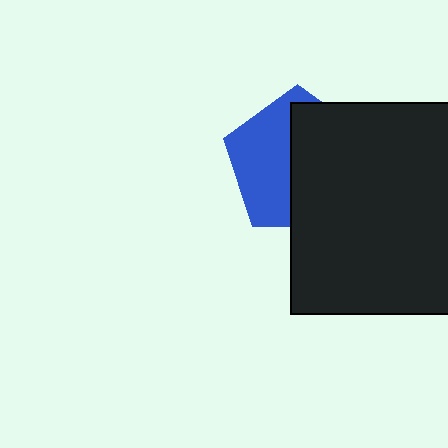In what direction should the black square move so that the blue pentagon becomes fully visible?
The black square should move right. That is the shortest direction to clear the overlap and leave the blue pentagon fully visible.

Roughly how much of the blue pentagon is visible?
A small part of it is visible (roughly 44%).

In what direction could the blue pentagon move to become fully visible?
The blue pentagon could move left. That would shift it out from behind the black square entirely.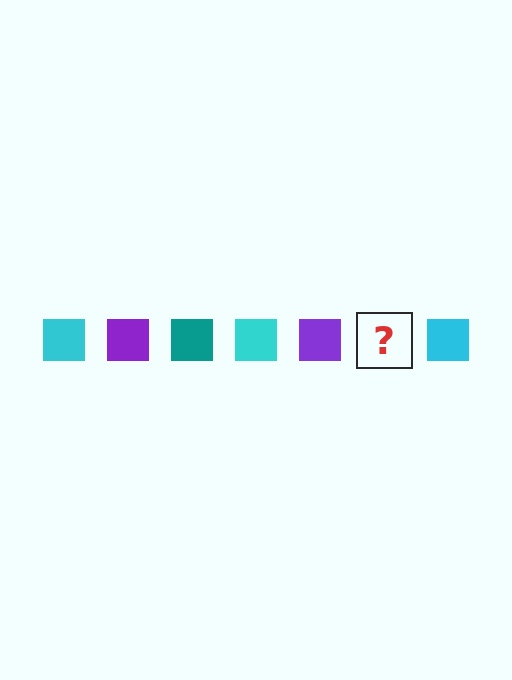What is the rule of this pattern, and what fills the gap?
The rule is that the pattern cycles through cyan, purple, teal squares. The gap should be filled with a teal square.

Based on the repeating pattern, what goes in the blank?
The blank should be a teal square.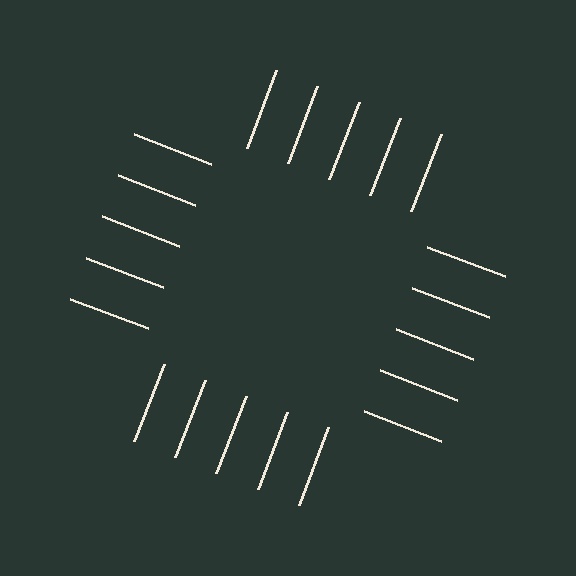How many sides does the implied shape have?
4 sides — the line-ends trace a square.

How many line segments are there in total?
20 — 5 along each of the 4 edges.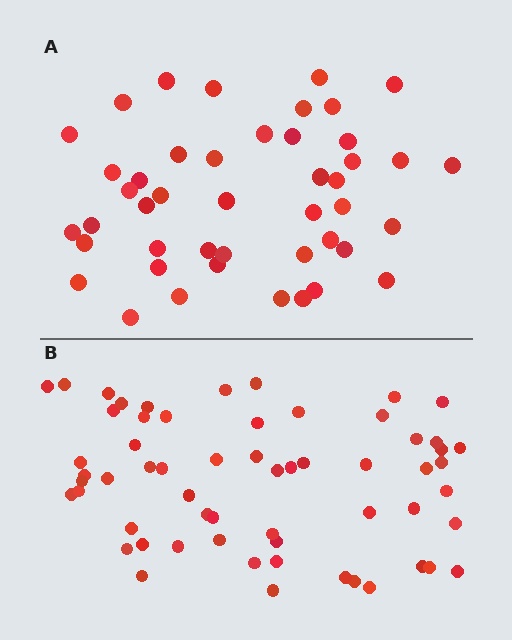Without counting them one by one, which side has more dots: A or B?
Region B (the bottom region) has more dots.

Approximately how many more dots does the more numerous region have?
Region B has approximately 15 more dots than region A.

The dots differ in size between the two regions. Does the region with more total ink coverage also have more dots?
No. Region A has more total ink coverage because its dots are larger, but region B actually contains more individual dots. Total area can be misleading — the number of items is what matters here.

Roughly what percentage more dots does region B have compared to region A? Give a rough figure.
About 35% more.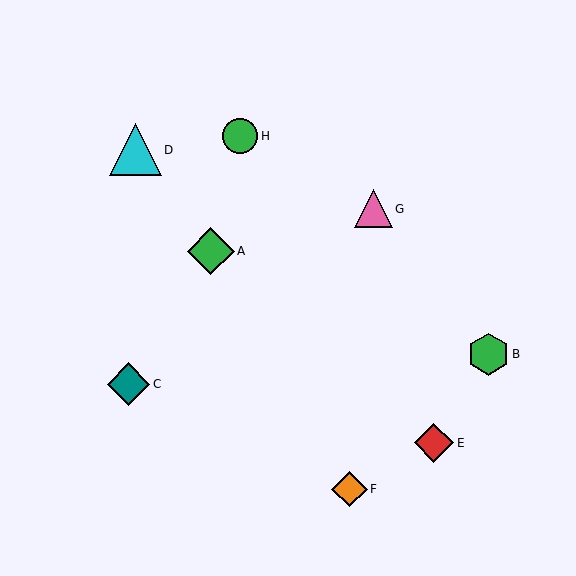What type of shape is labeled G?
Shape G is a pink triangle.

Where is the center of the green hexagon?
The center of the green hexagon is at (488, 354).